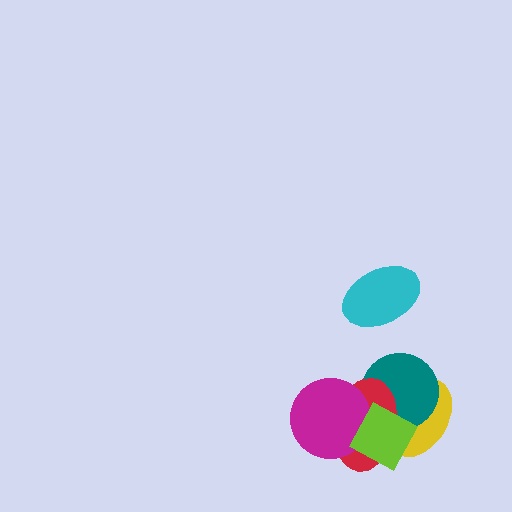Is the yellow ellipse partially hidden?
Yes, it is partially covered by another shape.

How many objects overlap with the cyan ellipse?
0 objects overlap with the cyan ellipse.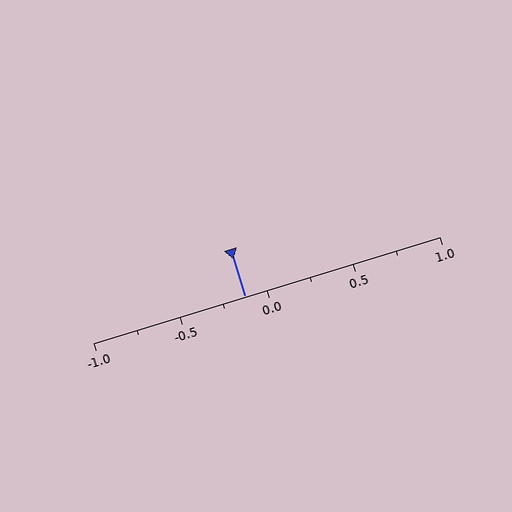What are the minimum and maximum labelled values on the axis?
The axis runs from -1.0 to 1.0.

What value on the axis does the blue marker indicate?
The marker indicates approximately -0.12.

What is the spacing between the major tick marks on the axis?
The major ticks are spaced 0.5 apart.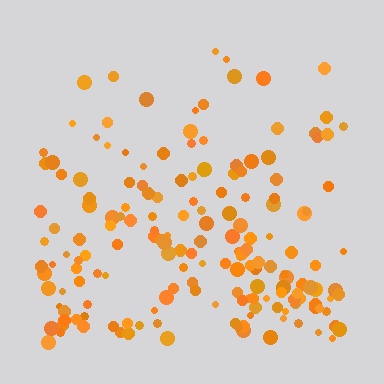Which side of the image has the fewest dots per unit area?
The top.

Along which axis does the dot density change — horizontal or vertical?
Vertical.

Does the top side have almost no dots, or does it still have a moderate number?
Still a moderate number, just noticeably fewer than the bottom.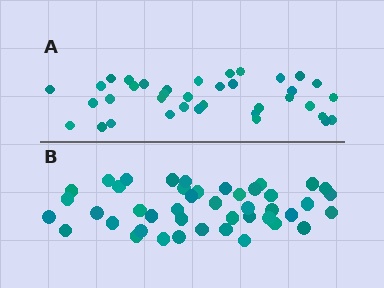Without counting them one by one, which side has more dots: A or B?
Region B (the bottom region) has more dots.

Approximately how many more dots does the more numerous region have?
Region B has roughly 8 or so more dots than region A.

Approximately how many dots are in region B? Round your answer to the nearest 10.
About 40 dots. (The exact count is 44, which rounds to 40.)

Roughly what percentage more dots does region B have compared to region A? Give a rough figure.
About 20% more.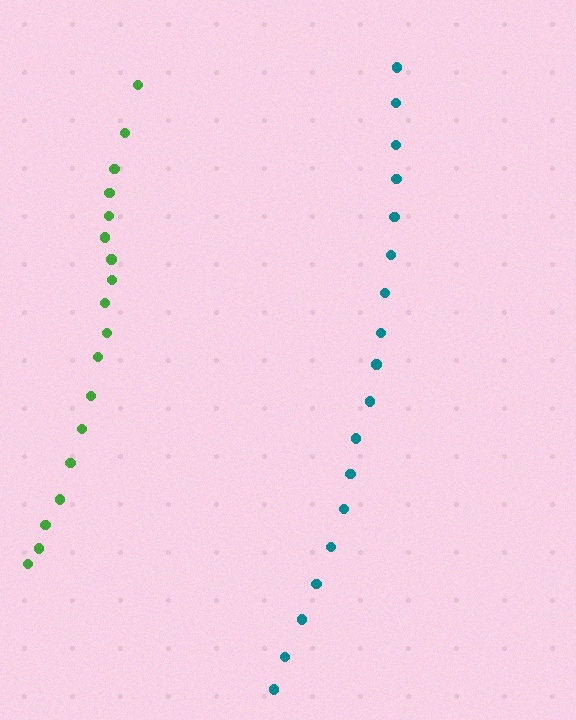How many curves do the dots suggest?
There are 2 distinct paths.